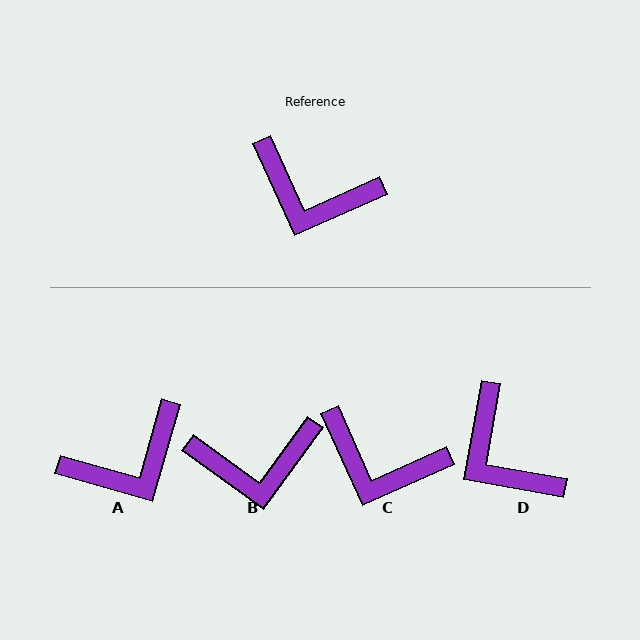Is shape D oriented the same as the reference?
No, it is off by about 34 degrees.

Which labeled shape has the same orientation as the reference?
C.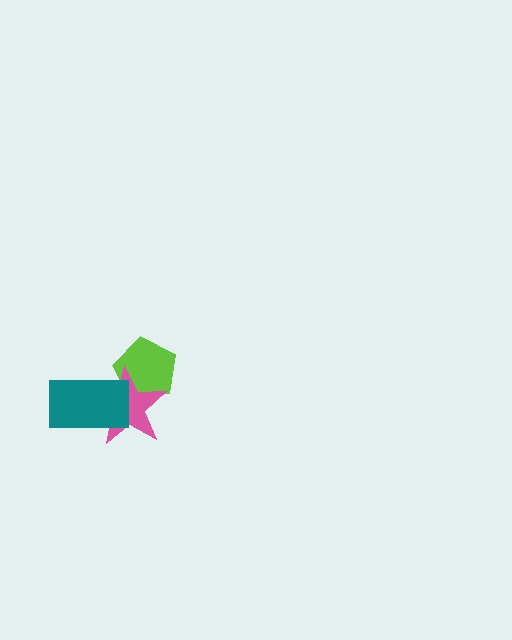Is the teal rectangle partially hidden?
No, no other shape covers it.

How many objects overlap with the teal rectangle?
1 object overlaps with the teal rectangle.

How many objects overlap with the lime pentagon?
1 object overlaps with the lime pentagon.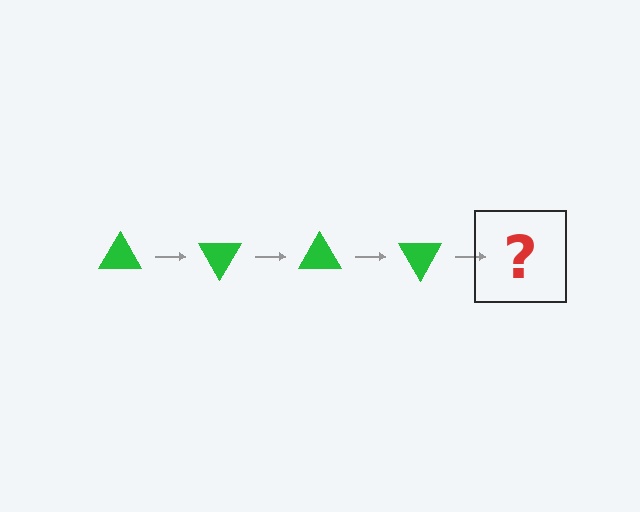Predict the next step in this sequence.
The next step is a green triangle rotated 240 degrees.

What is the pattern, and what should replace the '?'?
The pattern is that the triangle rotates 60 degrees each step. The '?' should be a green triangle rotated 240 degrees.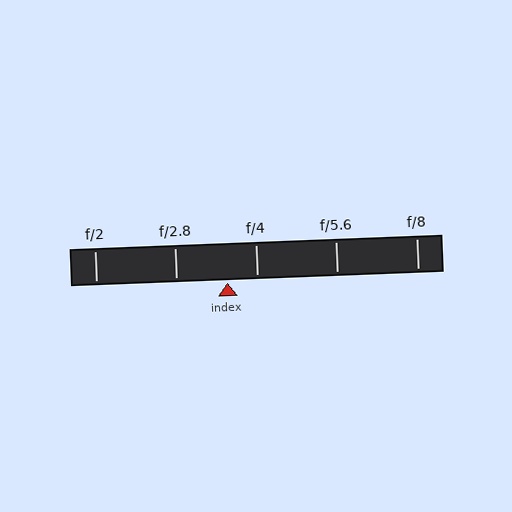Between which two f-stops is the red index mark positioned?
The index mark is between f/2.8 and f/4.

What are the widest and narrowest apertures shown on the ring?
The widest aperture shown is f/2 and the narrowest is f/8.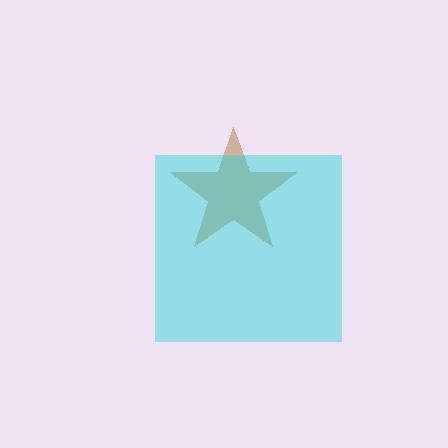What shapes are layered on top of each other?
The layered shapes are: a brown star, a cyan square.